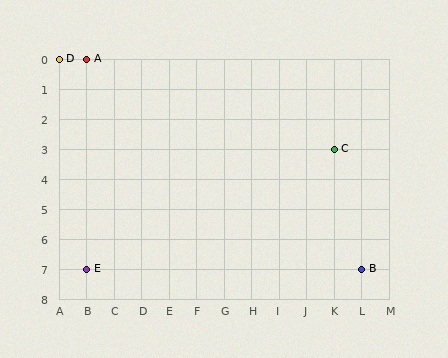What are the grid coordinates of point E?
Point E is at grid coordinates (B, 7).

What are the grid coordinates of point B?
Point B is at grid coordinates (L, 7).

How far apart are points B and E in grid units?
Points B and E are 10 columns apart.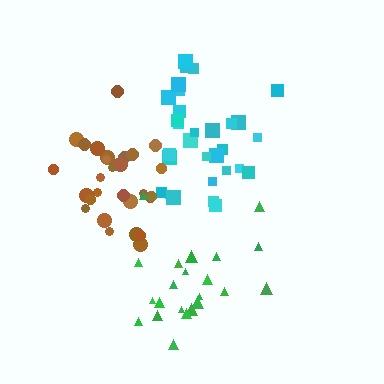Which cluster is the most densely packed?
Brown.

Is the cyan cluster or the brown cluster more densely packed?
Brown.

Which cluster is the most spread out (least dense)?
Green.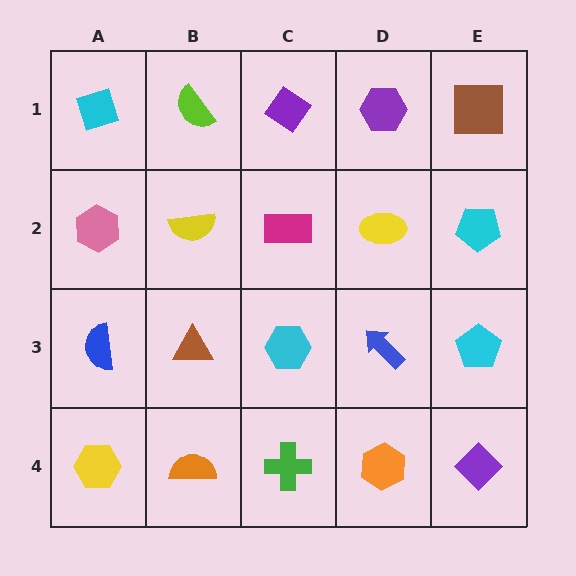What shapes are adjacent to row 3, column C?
A magenta rectangle (row 2, column C), a green cross (row 4, column C), a brown triangle (row 3, column B), a blue arrow (row 3, column D).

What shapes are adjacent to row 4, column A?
A blue semicircle (row 3, column A), an orange semicircle (row 4, column B).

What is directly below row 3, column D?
An orange hexagon.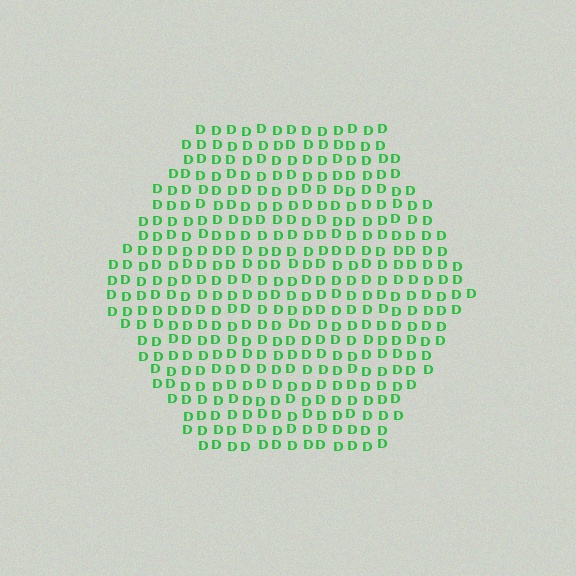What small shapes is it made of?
It is made of small letter D's.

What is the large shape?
The large shape is a hexagon.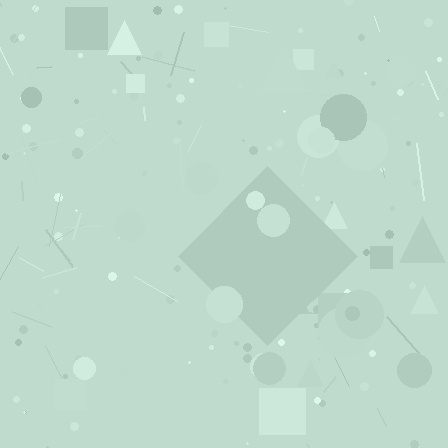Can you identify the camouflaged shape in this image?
The camouflaged shape is a diamond.